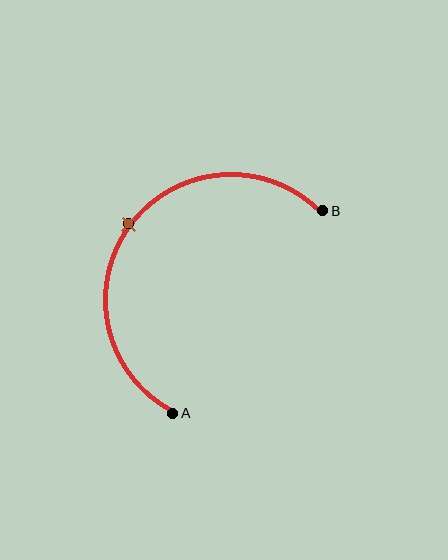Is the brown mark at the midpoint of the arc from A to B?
Yes. The brown mark lies on the arc at equal arc-length from both A and B — it is the arc midpoint.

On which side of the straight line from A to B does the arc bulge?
The arc bulges above and to the left of the straight line connecting A and B.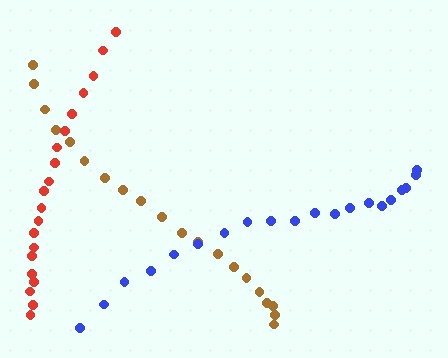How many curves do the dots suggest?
There are 3 distinct paths.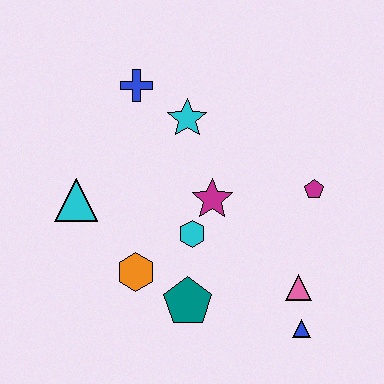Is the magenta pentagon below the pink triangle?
No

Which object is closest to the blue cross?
The cyan star is closest to the blue cross.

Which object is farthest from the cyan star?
The blue triangle is farthest from the cyan star.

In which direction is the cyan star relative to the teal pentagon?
The cyan star is above the teal pentagon.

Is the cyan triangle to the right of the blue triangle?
No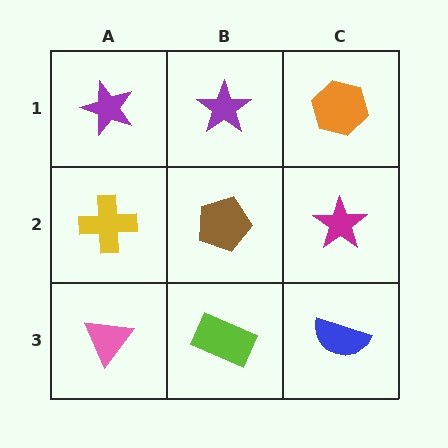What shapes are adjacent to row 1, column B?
A brown pentagon (row 2, column B), a purple star (row 1, column A), an orange hexagon (row 1, column C).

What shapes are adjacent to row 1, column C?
A magenta star (row 2, column C), a purple star (row 1, column B).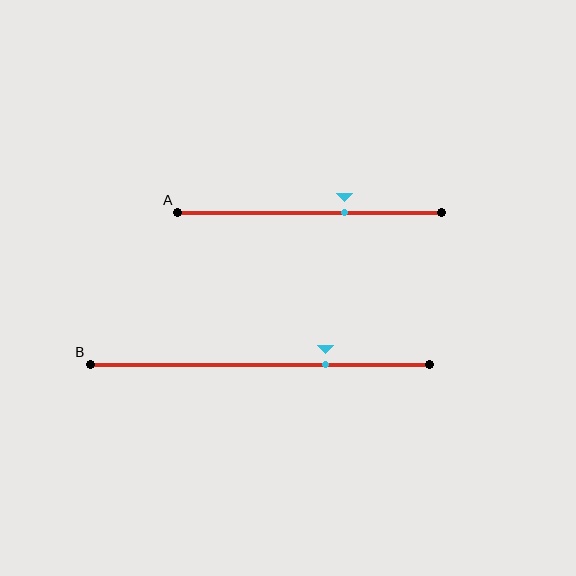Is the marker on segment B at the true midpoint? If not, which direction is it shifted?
No, the marker on segment B is shifted to the right by about 19% of the segment length.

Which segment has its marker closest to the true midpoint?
Segment A has its marker closest to the true midpoint.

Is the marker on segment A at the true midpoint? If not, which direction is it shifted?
No, the marker on segment A is shifted to the right by about 13% of the segment length.